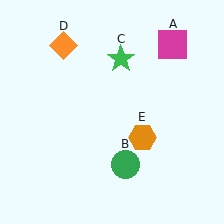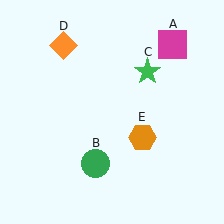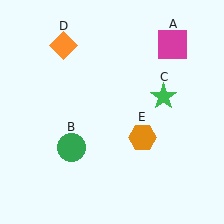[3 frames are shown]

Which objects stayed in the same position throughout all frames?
Magenta square (object A) and orange diamond (object D) and orange hexagon (object E) remained stationary.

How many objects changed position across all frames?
2 objects changed position: green circle (object B), green star (object C).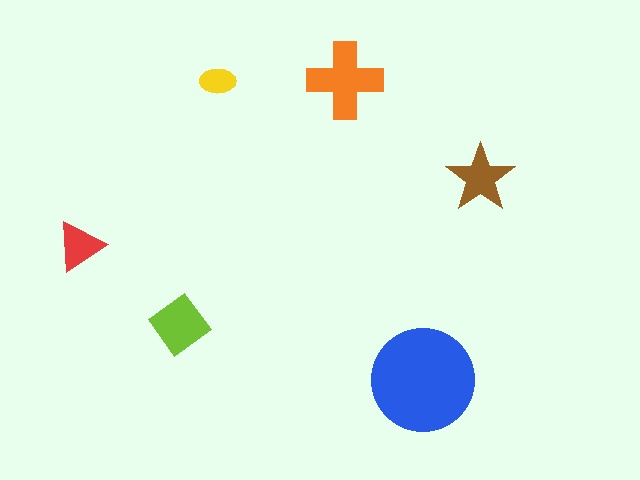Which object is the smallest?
The yellow ellipse.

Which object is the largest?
The blue circle.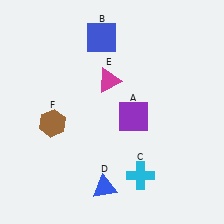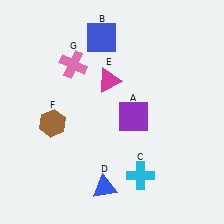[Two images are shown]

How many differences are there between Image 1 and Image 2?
There is 1 difference between the two images.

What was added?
A pink cross (G) was added in Image 2.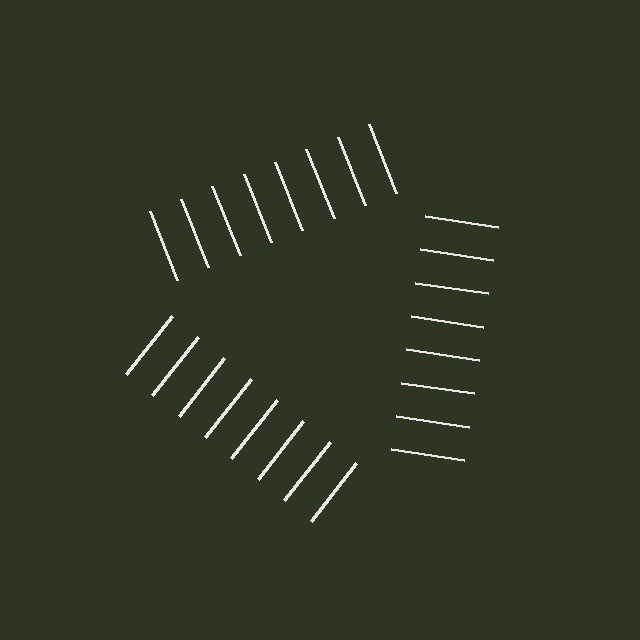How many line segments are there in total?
24 — 8 along each of the 3 edges.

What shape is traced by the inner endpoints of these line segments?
An illusory triangle — the line segments terminate on its edges but no continuous stroke is drawn.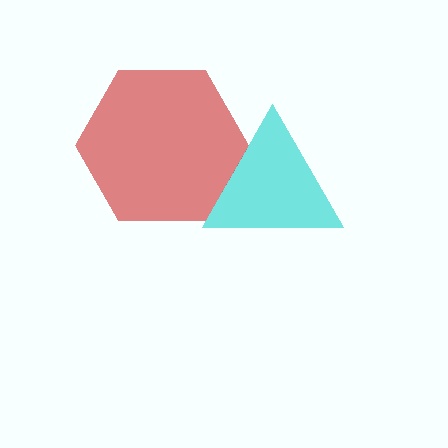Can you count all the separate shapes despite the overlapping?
Yes, there are 2 separate shapes.